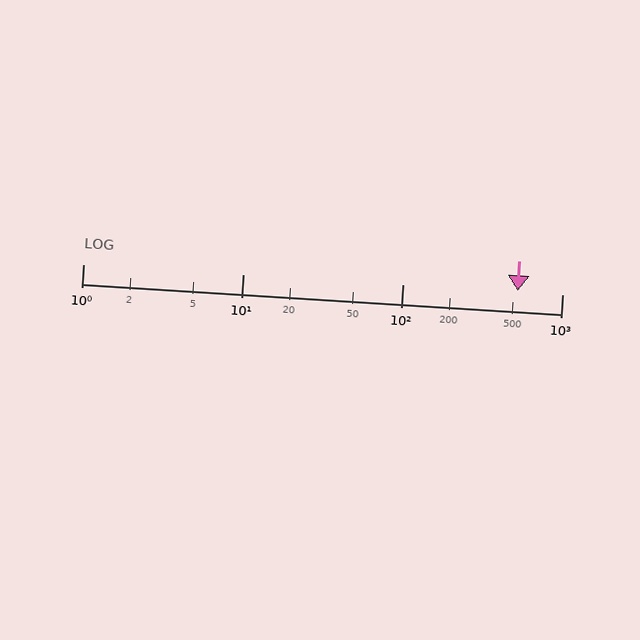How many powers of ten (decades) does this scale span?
The scale spans 3 decades, from 1 to 1000.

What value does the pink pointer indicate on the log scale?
The pointer indicates approximately 530.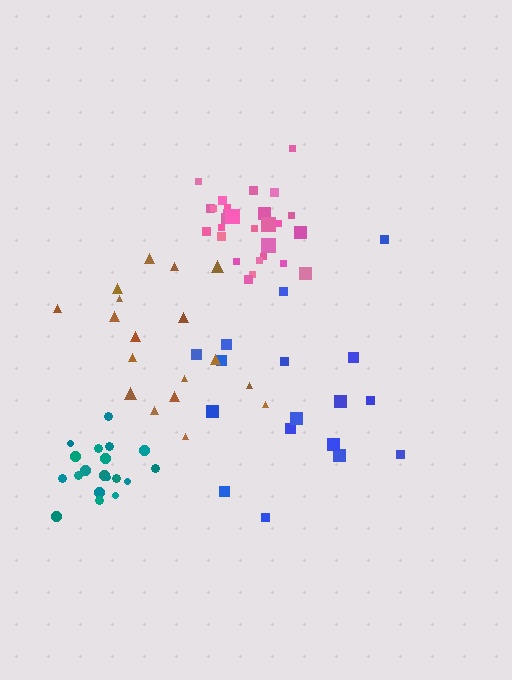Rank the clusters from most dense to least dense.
pink, teal, blue, brown.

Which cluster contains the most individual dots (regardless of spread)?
Pink (28).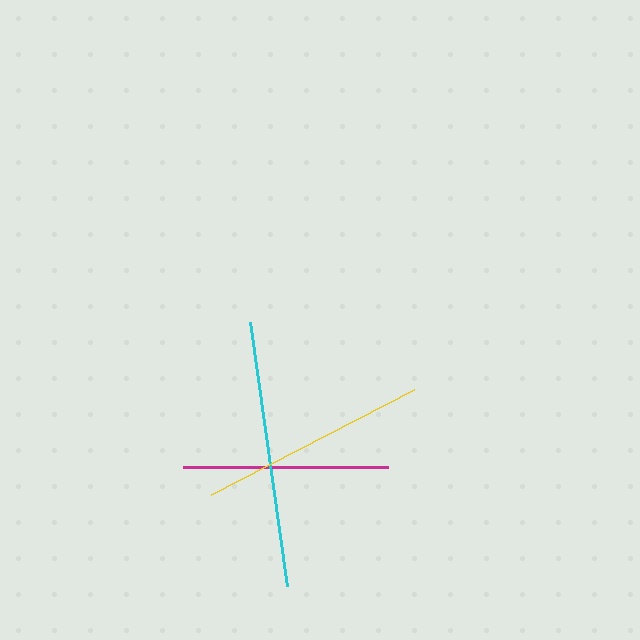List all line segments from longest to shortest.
From longest to shortest: cyan, yellow, magenta.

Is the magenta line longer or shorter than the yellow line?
The yellow line is longer than the magenta line.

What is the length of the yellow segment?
The yellow segment is approximately 229 pixels long.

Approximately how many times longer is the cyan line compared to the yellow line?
The cyan line is approximately 1.2 times the length of the yellow line.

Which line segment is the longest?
The cyan line is the longest at approximately 267 pixels.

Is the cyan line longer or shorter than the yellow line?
The cyan line is longer than the yellow line.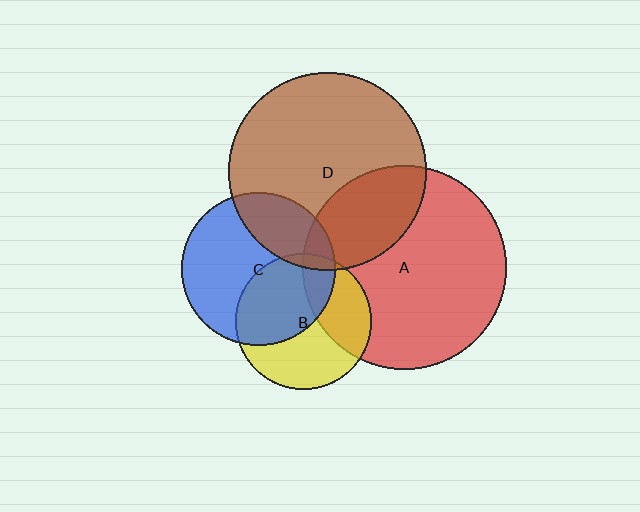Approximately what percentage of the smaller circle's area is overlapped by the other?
Approximately 5%.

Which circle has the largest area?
Circle A (red).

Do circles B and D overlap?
Yes.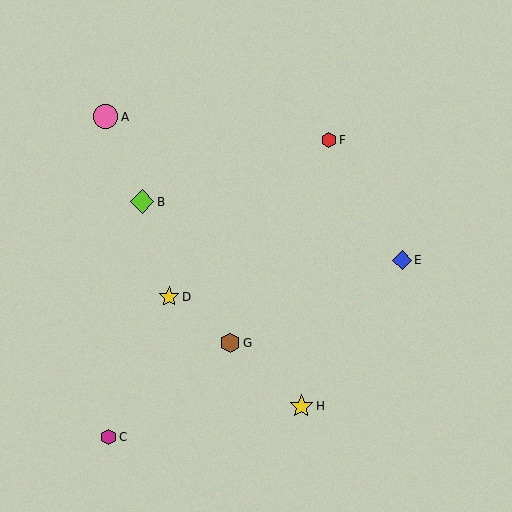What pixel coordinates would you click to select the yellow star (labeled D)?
Click at (169, 297) to select the yellow star D.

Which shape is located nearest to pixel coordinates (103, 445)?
The magenta hexagon (labeled C) at (108, 437) is nearest to that location.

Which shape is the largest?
The pink circle (labeled A) is the largest.